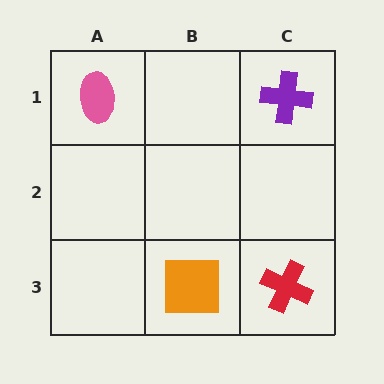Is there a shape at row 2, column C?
No, that cell is empty.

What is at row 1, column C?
A purple cross.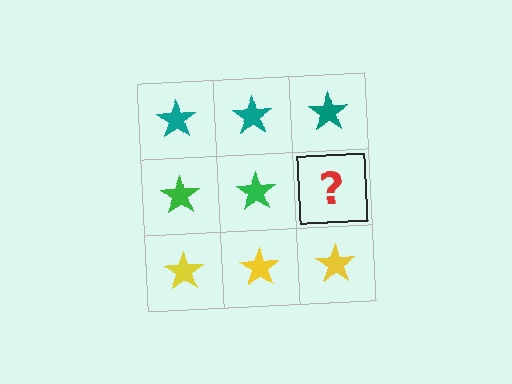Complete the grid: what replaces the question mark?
The question mark should be replaced with a green star.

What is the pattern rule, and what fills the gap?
The rule is that each row has a consistent color. The gap should be filled with a green star.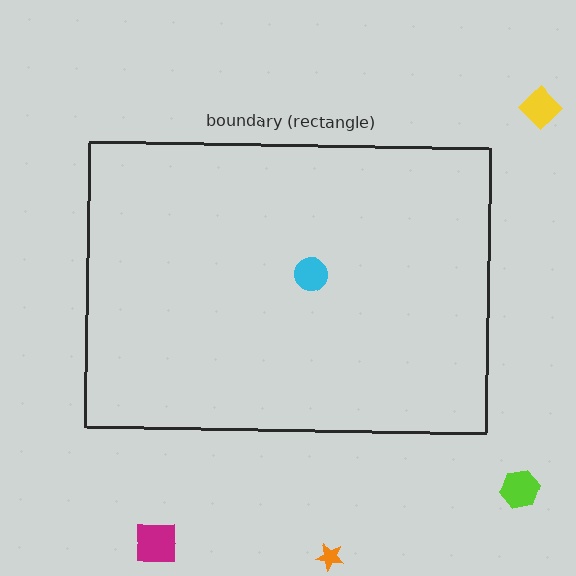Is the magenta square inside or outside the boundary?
Outside.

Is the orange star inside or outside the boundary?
Outside.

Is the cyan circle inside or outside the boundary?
Inside.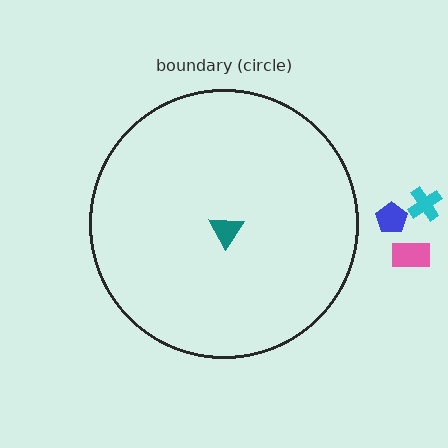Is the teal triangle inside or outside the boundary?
Inside.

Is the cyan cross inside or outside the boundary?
Outside.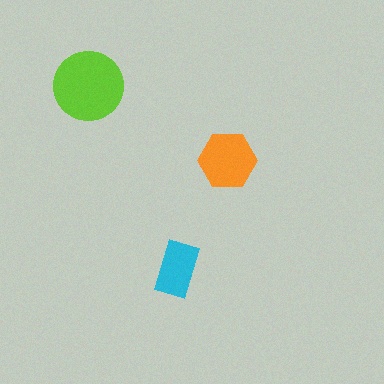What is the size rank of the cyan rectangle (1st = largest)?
3rd.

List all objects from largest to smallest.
The lime circle, the orange hexagon, the cyan rectangle.